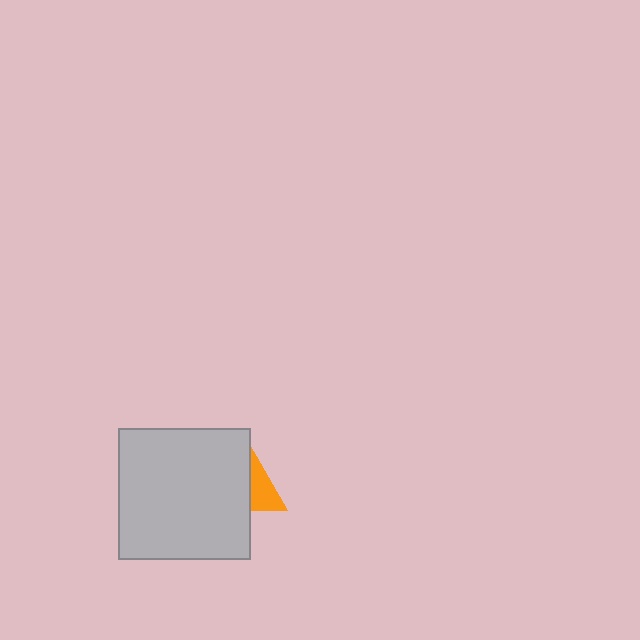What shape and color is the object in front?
The object in front is a light gray square.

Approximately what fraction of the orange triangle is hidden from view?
Roughly 69% of the orange triangle is hidden behind the light gray square.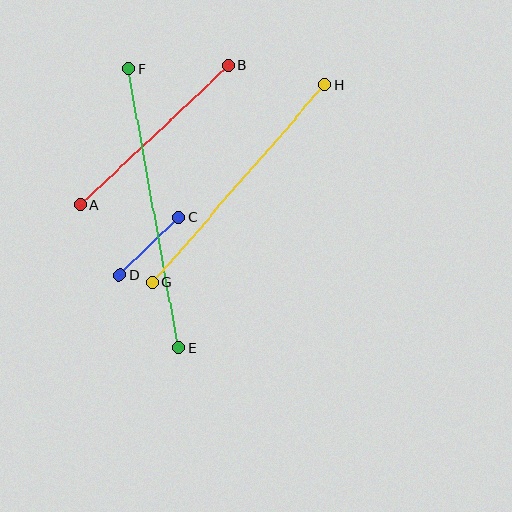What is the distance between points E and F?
The distance is approximately 283 pixels.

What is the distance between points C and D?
The distance is approximately 82 pixels.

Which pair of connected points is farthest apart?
Points E and F are farthest apart.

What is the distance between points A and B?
The distance is approximately 202 pixels.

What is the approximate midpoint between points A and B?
The midpoint is at approximately (155, 135) pixels.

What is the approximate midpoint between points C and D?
The midpoint is at approximately (149, 246) pixels.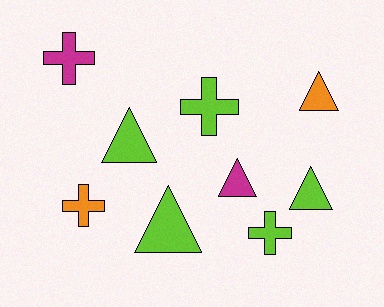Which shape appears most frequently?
Triangle, with 5 objects.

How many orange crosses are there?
There is 1 orange cross.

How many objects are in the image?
There are 9 objects.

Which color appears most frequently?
Lime, with 5 objects.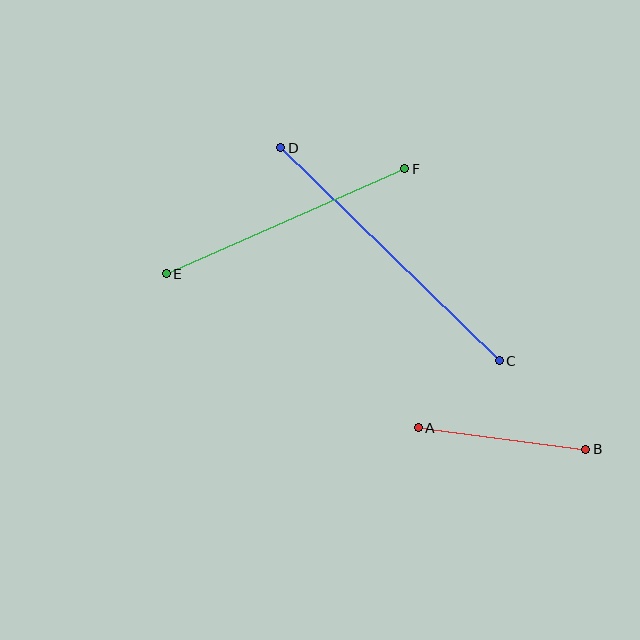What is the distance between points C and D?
The distance is approximately 305 pixels.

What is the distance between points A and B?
The distance is approximately 169 pixels.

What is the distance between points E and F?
The distance is approximately 261 pixels.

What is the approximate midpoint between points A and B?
The midpoint is at approximately (502, 438) pixels.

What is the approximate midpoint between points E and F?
The midpoint is at approximately (285, 221) pixels.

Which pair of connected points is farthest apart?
Points C and D are farthest apart.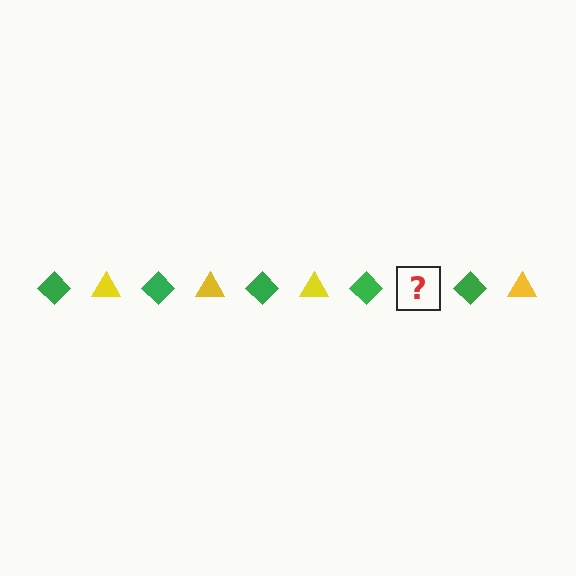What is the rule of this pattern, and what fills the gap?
The rule is that the pattern alternates between green diamond and yellow triangle. The gap should be filled with a yellow triangle.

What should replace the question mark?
The question mark should be replaced with a yellow triangle.